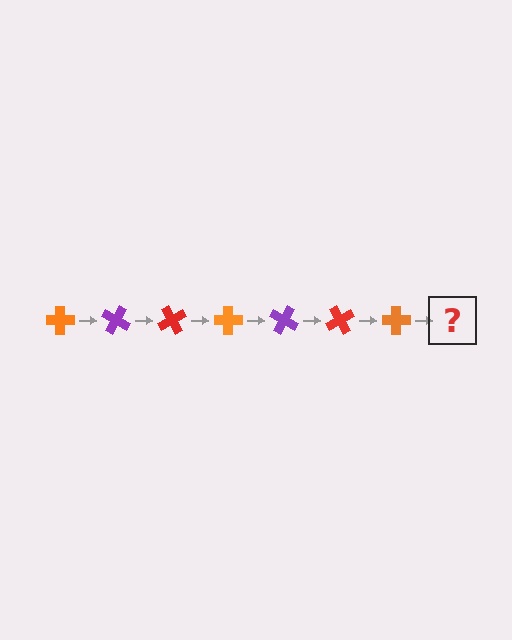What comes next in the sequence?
The next element should be a purple cross, rotated 210 degrees from the start.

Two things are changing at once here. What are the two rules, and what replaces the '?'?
The two rules are that it rotates 30 degrees each step and the color cycles through orange, purple, and red. The '?' should be a purple cross, rotated 210 degrees from the start.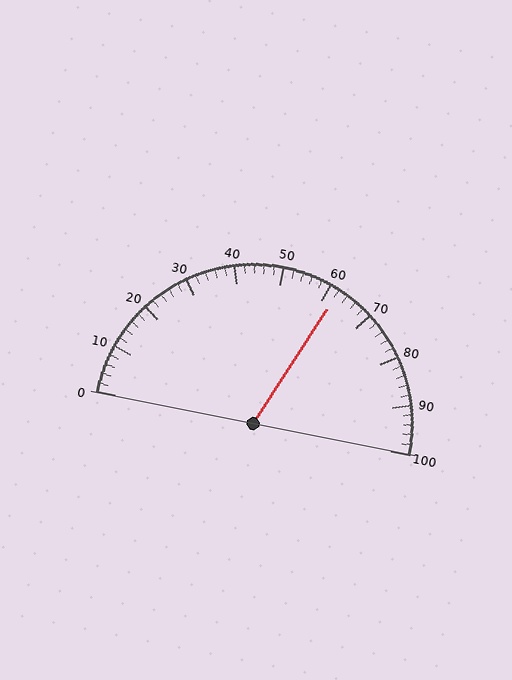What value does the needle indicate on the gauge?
The needle indicates approximately 62.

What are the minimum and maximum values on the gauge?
The gauge ranges from 0 to 100.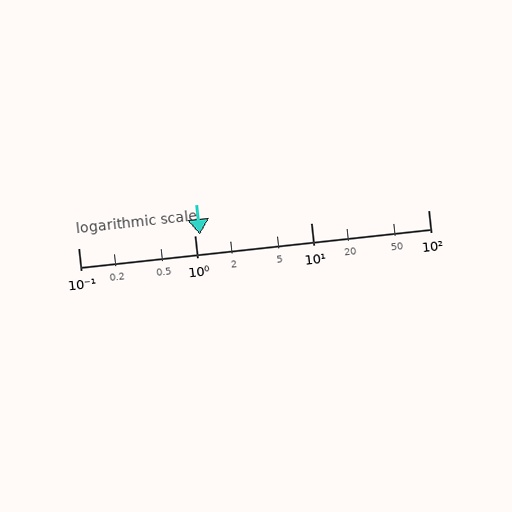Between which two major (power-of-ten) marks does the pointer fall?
The pointer is between 1 and 10.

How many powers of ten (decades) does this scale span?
The scale spans 3 decades, from 0.1 to 100.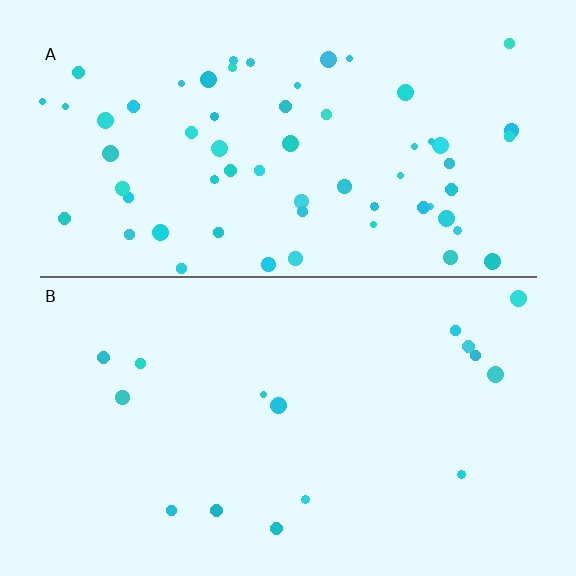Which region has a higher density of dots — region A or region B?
A (the top).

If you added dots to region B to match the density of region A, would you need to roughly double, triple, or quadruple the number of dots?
Approximately quadruple.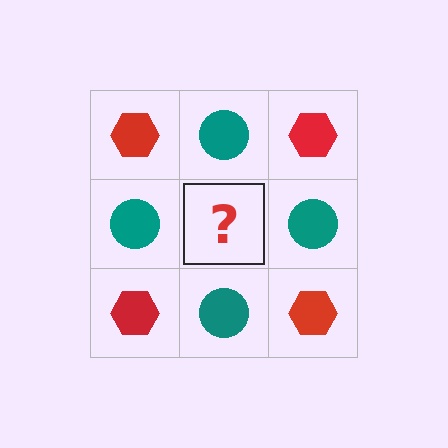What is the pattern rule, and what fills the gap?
The rule is that it alternates red hexagon and teal circle in a checkerboard pattern. The gap should be filled with a red hexagon.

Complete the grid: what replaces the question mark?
The question mark should be replaced with a red hexagon.